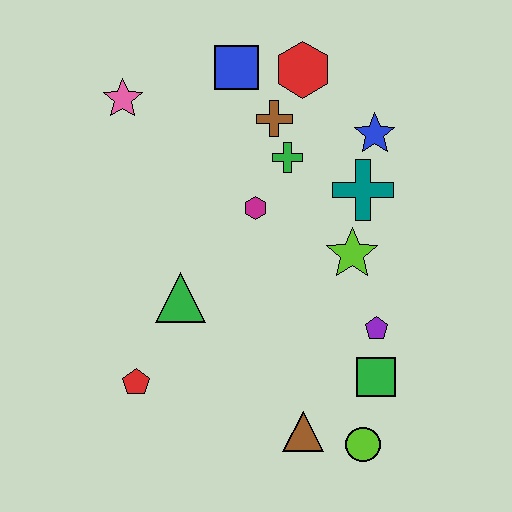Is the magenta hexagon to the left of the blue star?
Yes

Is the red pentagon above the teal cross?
No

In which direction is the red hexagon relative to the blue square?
The red hexagon is to the right of the blue square.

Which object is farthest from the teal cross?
The red pentagon is farthest from the teal cross.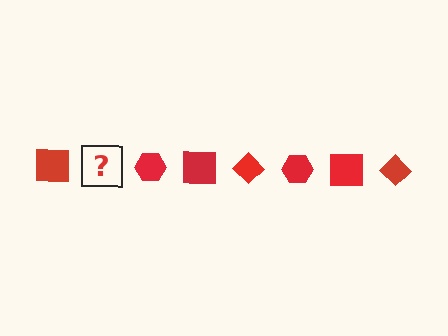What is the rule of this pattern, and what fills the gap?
The rule is that the pattern cycles through square, diamond, hexagon shapes in red. The gap should be filled with a red diamond.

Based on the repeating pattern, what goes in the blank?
The blank should be a red diamond.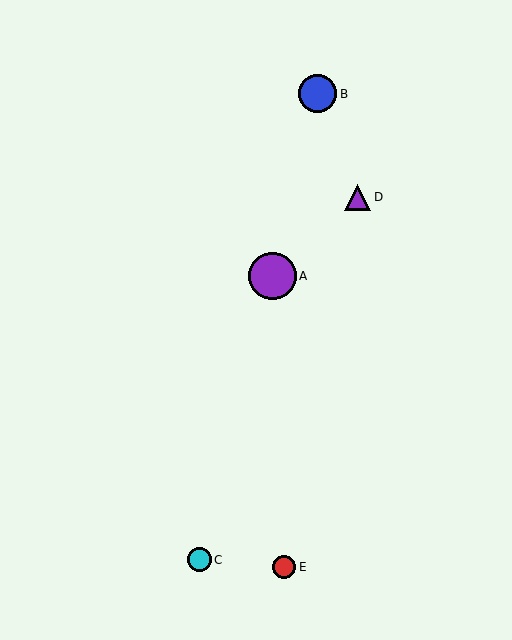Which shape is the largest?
The purple circle (labeled A) is the largest.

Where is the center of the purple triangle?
The center of the purple triangle is at (358, 197).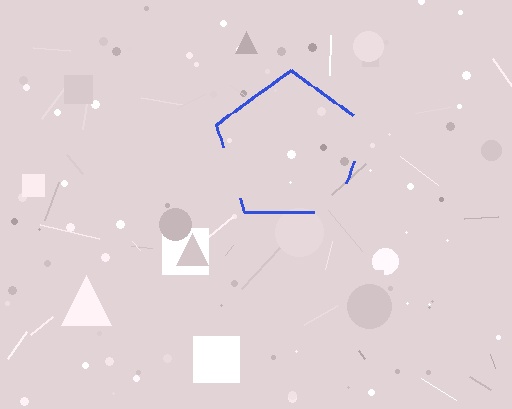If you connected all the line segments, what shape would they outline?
They would outline a pentagon.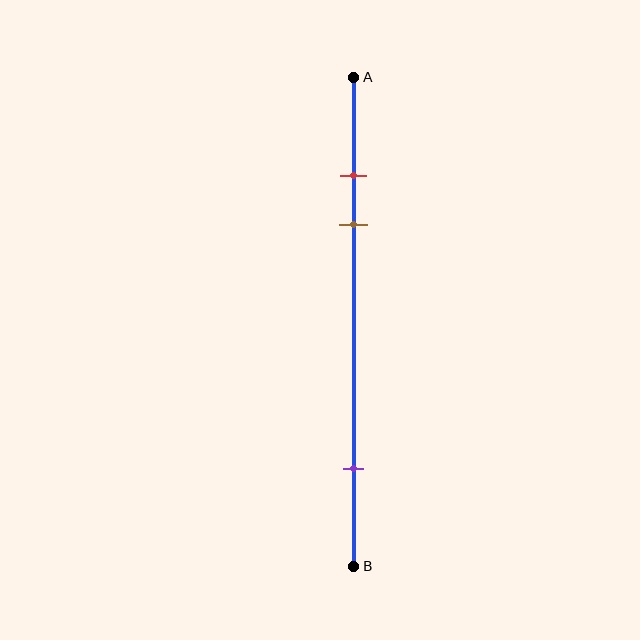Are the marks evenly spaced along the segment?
No, the marks are not evenly spaced.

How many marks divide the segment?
There are 3 marks dividing the segment.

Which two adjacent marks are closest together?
The red and brown marks are the closest adjacent pair.